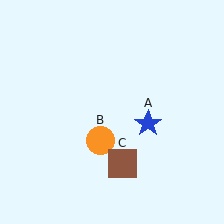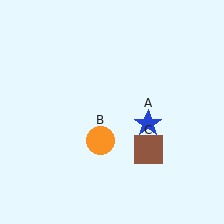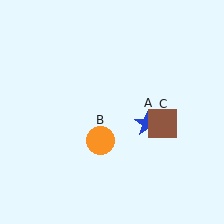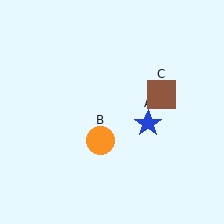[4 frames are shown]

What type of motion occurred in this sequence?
The brown square (object C) rotated counterclockwise around the center of the scene.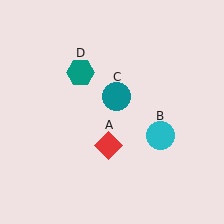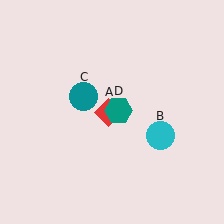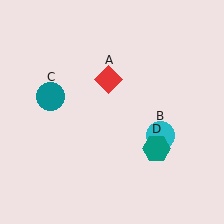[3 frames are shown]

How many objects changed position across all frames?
3 objects changed position: red diamond (object A), teal circle (object C), teal hexagon (object D).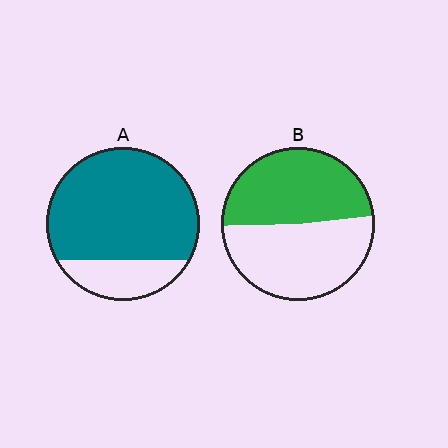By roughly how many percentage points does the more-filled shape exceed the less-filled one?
By roughly 30 percentage points (A over B).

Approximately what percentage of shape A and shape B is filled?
A is approximately 80% and B is approximately 50%.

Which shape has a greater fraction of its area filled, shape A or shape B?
Shape A.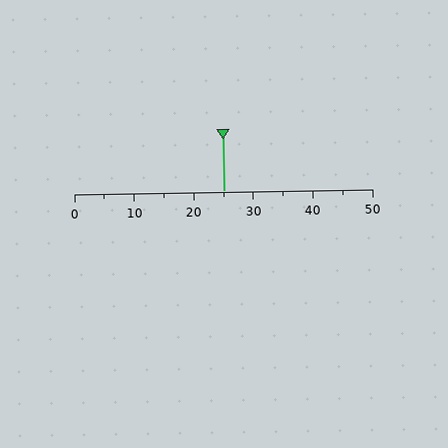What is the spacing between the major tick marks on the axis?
The major ticks are spaced 10 apart.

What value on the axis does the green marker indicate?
The marker indicates approximately 25.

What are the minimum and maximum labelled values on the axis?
The axis runs from 0 to 50.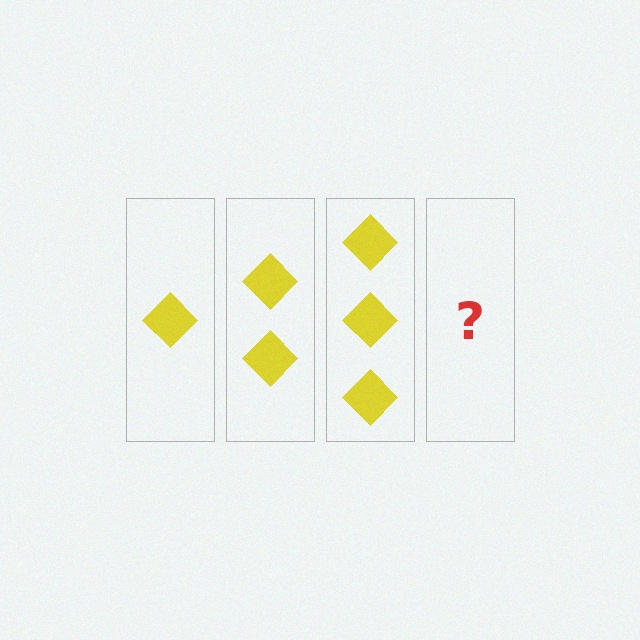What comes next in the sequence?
The next element should be 4 diamonds.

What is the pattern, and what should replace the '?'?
The pattern is that each step adds one more diamond. The '?' should be 4 diamonds.